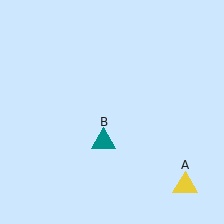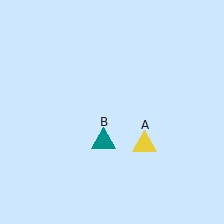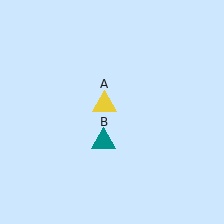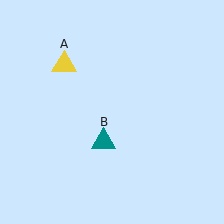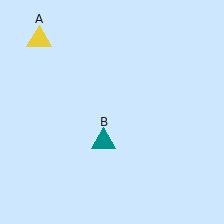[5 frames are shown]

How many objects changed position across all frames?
1 object changed position: yellow triangle (object A).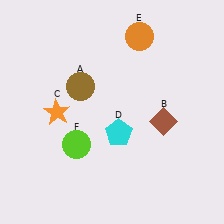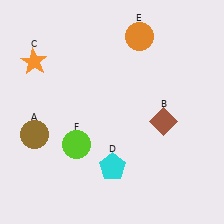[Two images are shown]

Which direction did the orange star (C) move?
The orange star (C) moved up.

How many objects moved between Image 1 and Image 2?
3 objects moved between the two images.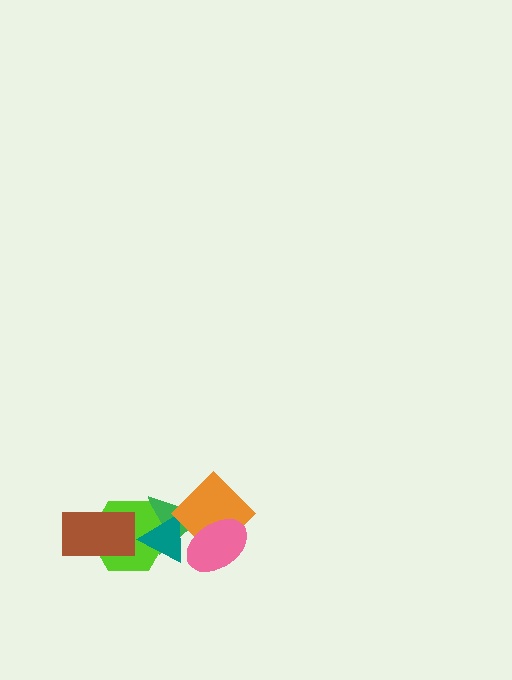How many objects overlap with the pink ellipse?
3 objects overlap with the pink ellipse.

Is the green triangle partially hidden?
Yes, it is partially covered by another shape.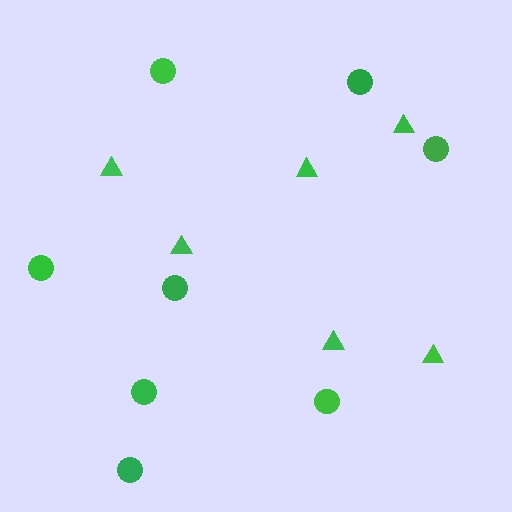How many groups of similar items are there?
There are 2 groups: one group of circles (8) and one group of triangles (6).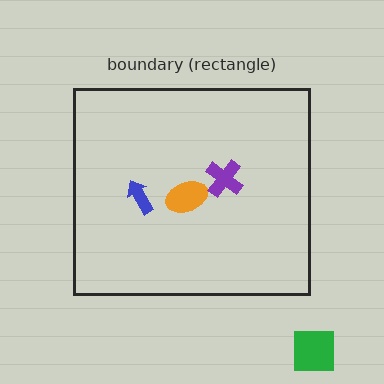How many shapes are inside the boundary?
3 inside, 1 outside.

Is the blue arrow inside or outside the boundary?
Inside.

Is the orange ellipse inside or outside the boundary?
Inside.